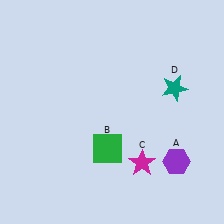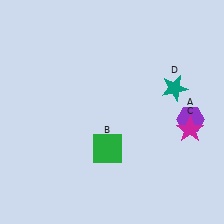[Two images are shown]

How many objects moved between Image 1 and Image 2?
2 objects moved between the two images.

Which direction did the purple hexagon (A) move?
The purple hexagon (A) moved up.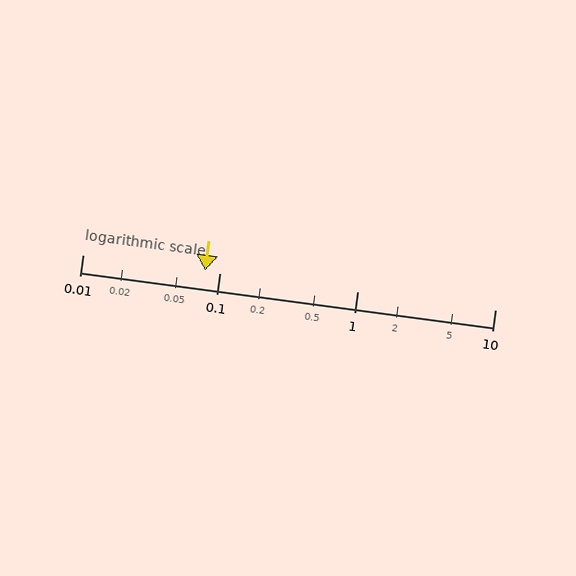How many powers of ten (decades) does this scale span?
The scale spans 3 decades, from 0.01 to 10.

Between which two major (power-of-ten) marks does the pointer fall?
The pointer is between 0.01 and 0.1.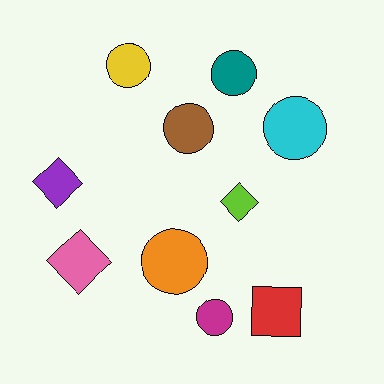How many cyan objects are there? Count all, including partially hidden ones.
There is 1 cyan object.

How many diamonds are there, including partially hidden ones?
There are 3 diamonds.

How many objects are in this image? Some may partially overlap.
There are 10 objects.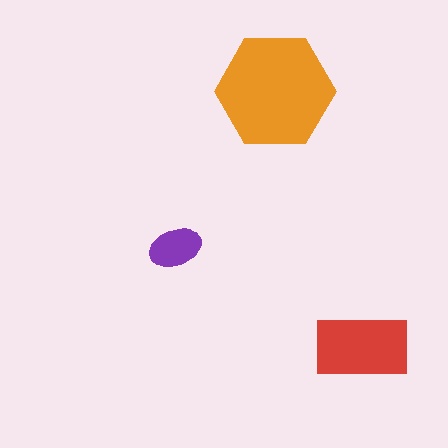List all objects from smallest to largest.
The purple ellipse, the red rectangle, the orange hexagon.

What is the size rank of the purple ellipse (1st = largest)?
3rd.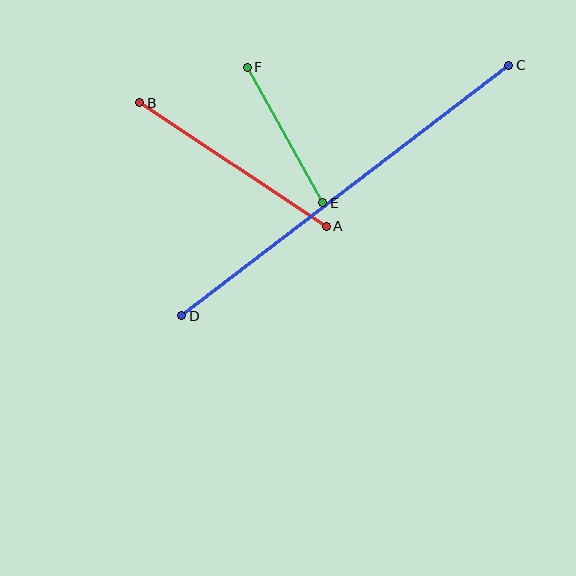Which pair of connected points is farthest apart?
Points C and D are farthest apart.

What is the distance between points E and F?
The distance is approximately 155 pixels.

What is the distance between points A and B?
The distance is approximately 223 pixels.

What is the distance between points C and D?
The distance is approximately 412 pixels.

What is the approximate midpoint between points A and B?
The midpoint is at approximately (233, 164) pixels.